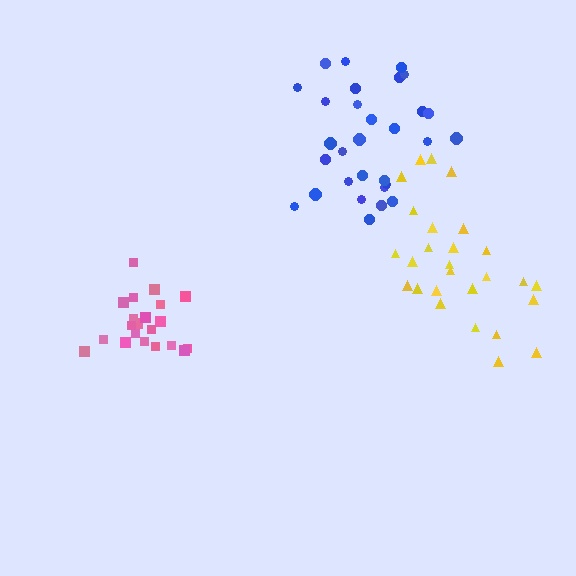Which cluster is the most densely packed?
Pink.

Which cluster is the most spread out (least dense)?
Yellow.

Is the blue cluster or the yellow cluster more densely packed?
Blue.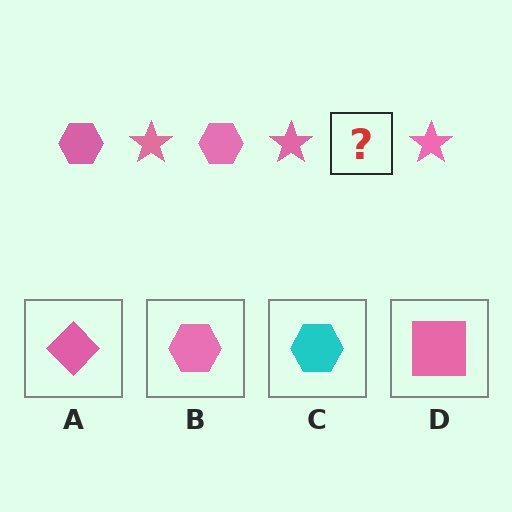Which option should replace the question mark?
Option B.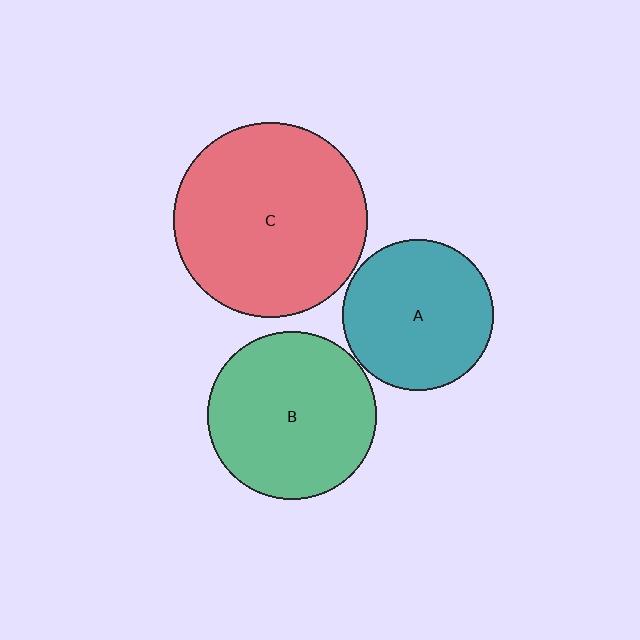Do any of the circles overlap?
No, none of the circles overlap.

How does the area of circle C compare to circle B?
Approximately 1.3 times.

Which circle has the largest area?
Circle C (red).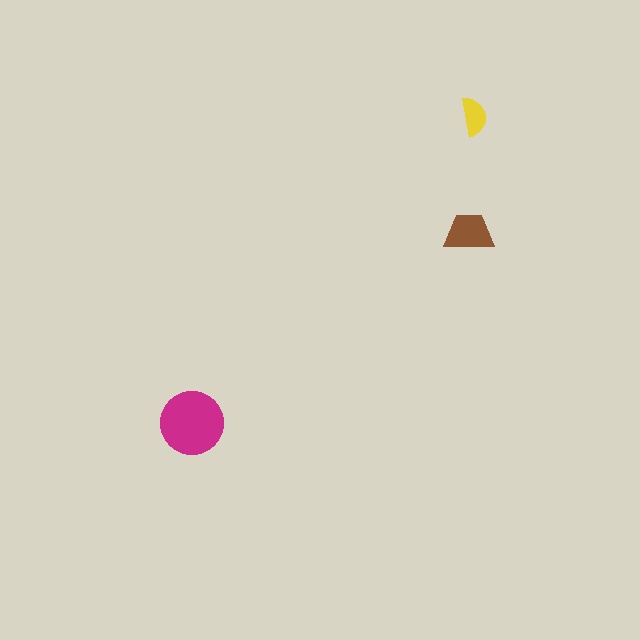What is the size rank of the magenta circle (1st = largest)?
1st.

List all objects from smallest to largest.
The yellow semicircle, the brown trapezoid, the magenta circle.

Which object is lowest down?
The magenta circle is bottommost.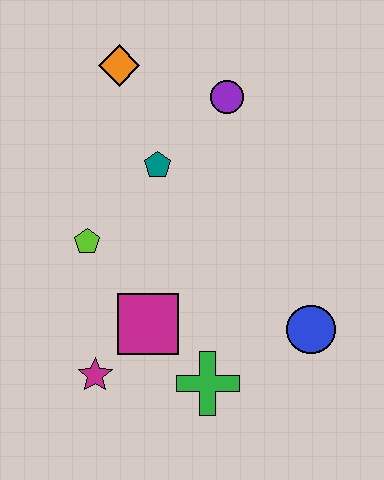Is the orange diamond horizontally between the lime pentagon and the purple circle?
Yes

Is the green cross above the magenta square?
No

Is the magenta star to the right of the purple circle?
No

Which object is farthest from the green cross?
The orange diamond is farthest from the green cross.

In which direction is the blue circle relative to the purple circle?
The blue circle is below the purple circle.